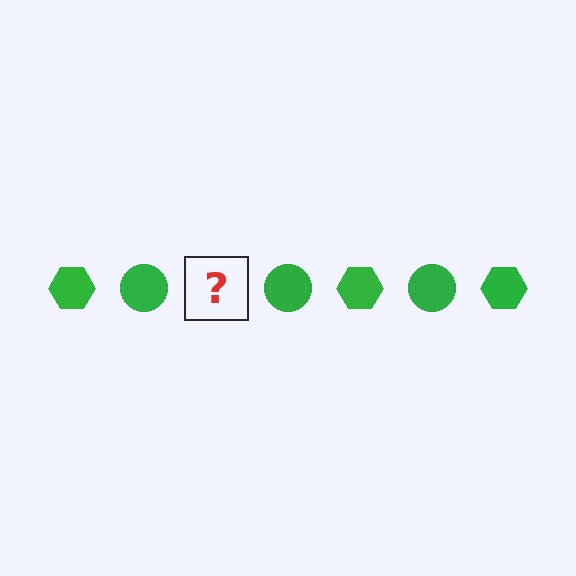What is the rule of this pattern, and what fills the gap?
The rule is that the pattern cycles through hexagon, circle shapes in green. The gap should be filled with a green hexagon.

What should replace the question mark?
The question mark should be replaced with a green hexagon.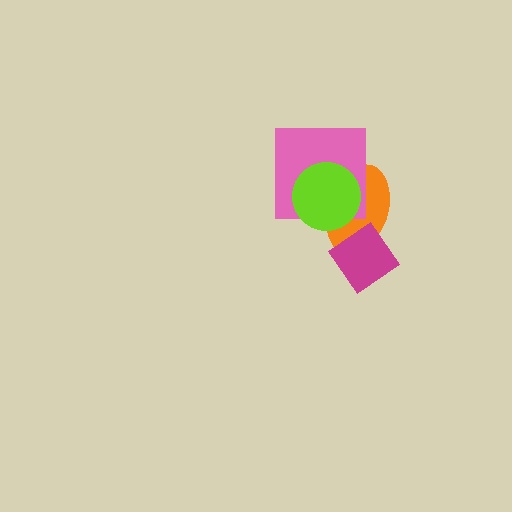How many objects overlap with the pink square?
2 objects overlap with the pink square.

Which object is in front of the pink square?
The lime circle is in front of the pink square.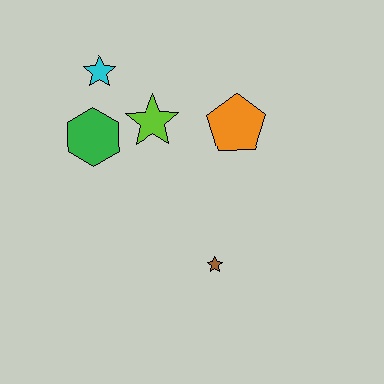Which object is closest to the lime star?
The green hexagon is closest to the lime star.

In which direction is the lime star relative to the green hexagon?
The lime star is to the right of the green hexagon.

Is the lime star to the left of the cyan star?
No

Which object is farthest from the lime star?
The brown star is farthest from the lime star.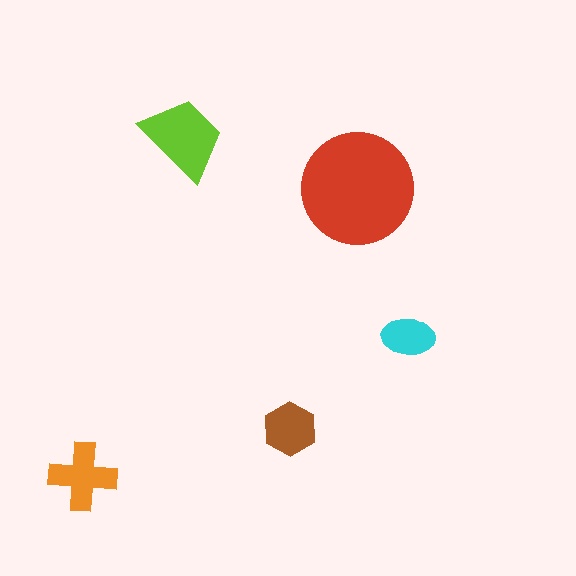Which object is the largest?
The red circle.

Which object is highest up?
The lime trapezoid is topmost.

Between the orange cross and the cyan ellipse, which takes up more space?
The orange cross.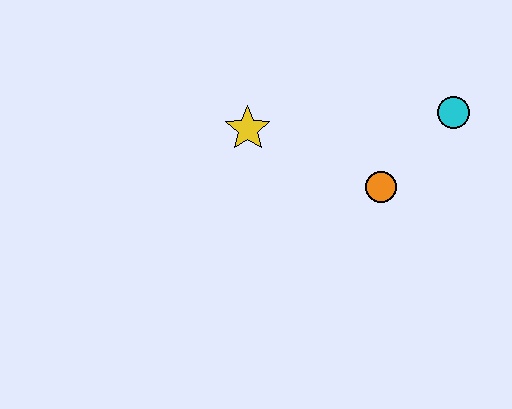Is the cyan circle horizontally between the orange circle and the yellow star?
No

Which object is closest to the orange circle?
The cyan circle is closest to the orange circle.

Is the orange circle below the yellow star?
Yes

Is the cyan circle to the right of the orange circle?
Yes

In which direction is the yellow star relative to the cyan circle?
The yellow star is to the left of the cyan circle.